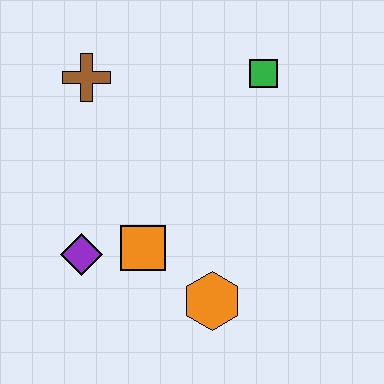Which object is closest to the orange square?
The purple diamond is closest to the orange square.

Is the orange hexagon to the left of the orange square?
No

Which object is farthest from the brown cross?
The orange hexagon is farthest from the brown cross.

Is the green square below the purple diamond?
No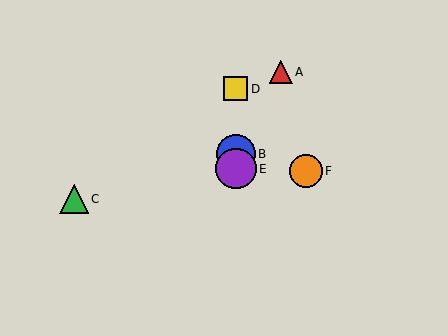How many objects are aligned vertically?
3 objects (B, D, E) are aligned vertically.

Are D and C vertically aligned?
No, D is at x≈236 and C is at x≈74.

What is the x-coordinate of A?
Object A is at x≈281.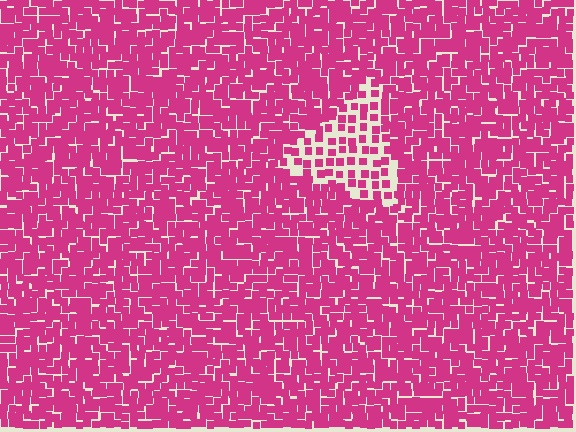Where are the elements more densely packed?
The elements are more densely packed outside the triangle boundary.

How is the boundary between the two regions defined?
The boundary is defined by a change in element density (approximately 2.1x ratio). All elements are the same color, size, and shape.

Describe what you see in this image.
The image contains small magenta elements arranged at two different densities. A triangle-shaped region is visible where the elements are less densely packed than the surrounding area.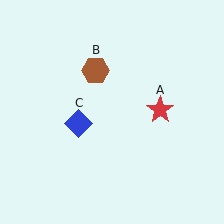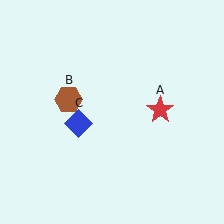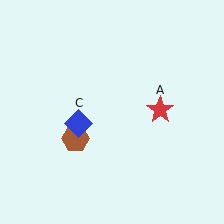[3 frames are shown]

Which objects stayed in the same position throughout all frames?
Red star (object A) and blue diamond (object C) remained stationary.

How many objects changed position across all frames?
1 object changed position: brown hexagon (object B).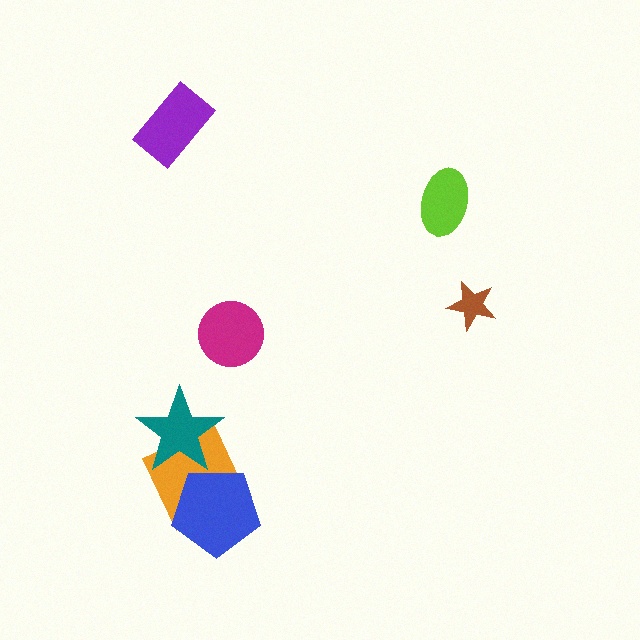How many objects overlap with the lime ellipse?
0 objects overlap with the lime ellipse.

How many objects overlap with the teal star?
1 object overlaps with the teal star.